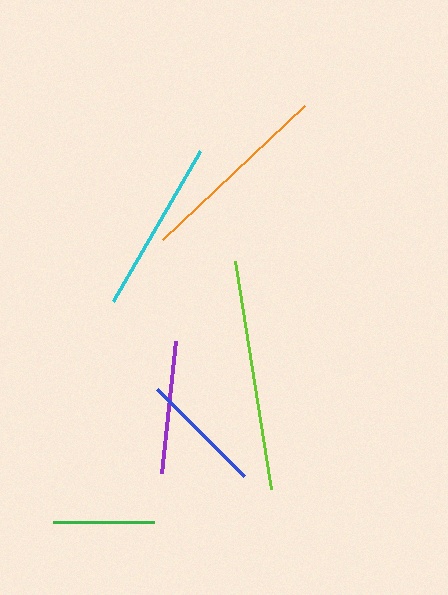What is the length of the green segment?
The green segment is approximately 101 pixels long.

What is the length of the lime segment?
The lime segment is approximately 231 pixels long.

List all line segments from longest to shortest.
From longest to shortest: lime, orange, cyan, purple, blue, green.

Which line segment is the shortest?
The green line is the shortest at approximately 101 pixels.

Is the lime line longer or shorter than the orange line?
The lime line is longer than the orange line.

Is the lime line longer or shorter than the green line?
The lime line is longer than the green line.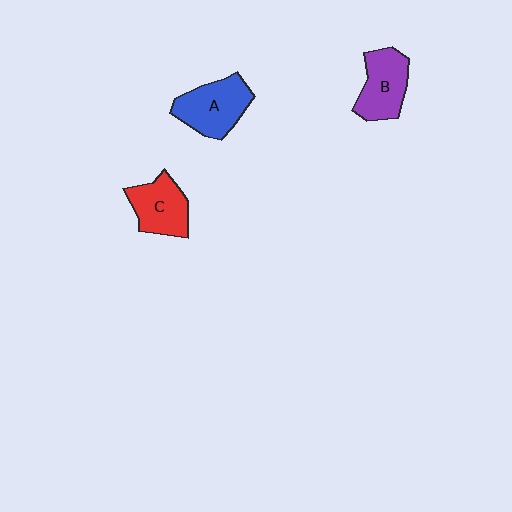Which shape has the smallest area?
Shape C (red).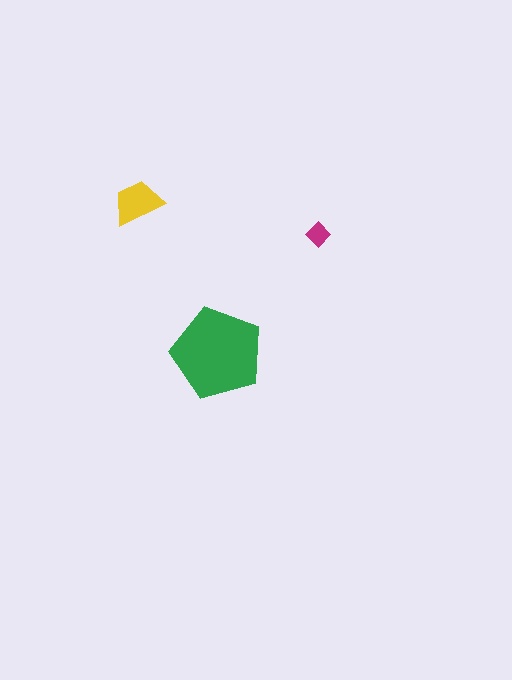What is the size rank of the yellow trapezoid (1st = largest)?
2nd.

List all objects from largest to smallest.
The green pentagon, the yellow trapezoid, the magenta diamond.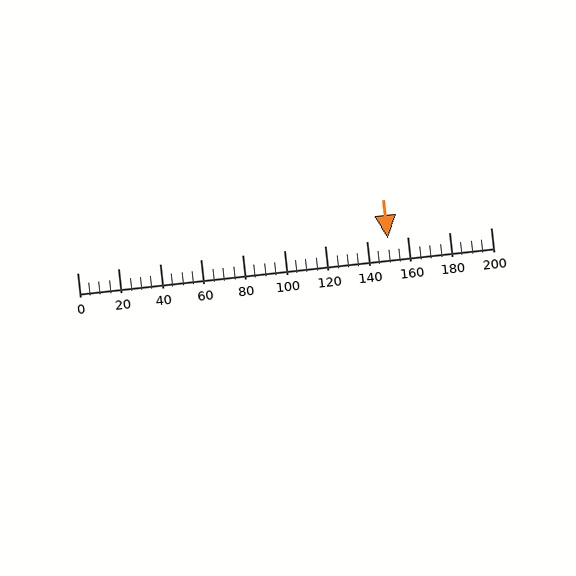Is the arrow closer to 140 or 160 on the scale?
The arrow is closer to 160.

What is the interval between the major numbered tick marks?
The major tick marks are spaced 20 units apart.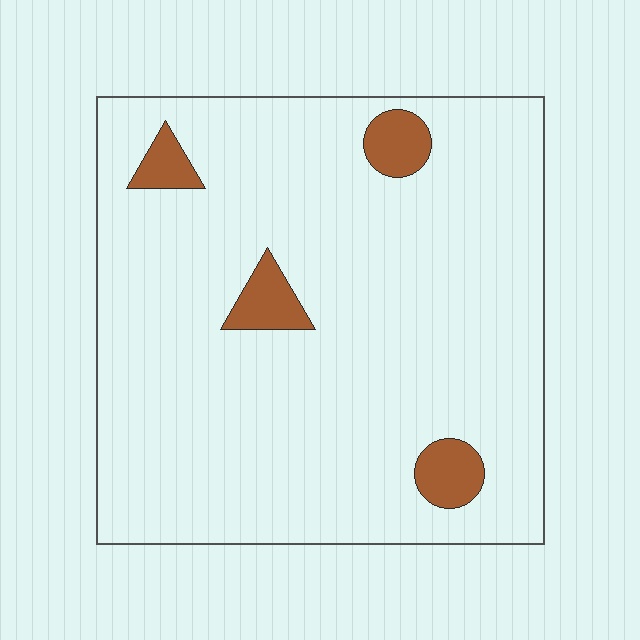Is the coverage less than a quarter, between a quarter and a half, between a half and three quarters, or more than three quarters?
Less than a quarter.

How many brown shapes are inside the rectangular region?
4.